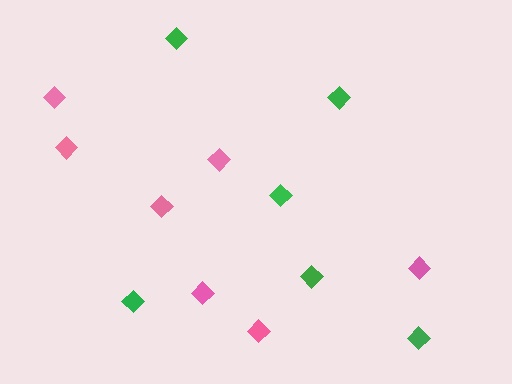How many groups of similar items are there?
There are 2 groups: one group of pink diamonds (7) and one group of green diamonds (6).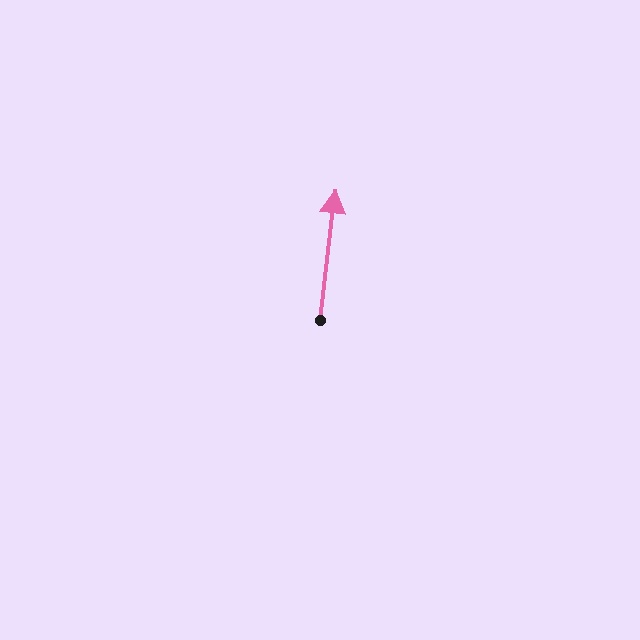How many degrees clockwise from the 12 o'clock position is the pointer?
Approximately 7 degrees.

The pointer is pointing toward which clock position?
Roughly 12 o'clock.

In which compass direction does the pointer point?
North.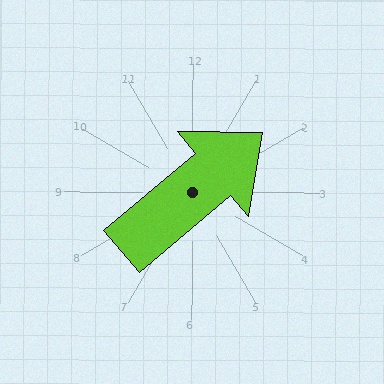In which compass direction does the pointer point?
Northeast.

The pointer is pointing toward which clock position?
Roughly 2 o'clock.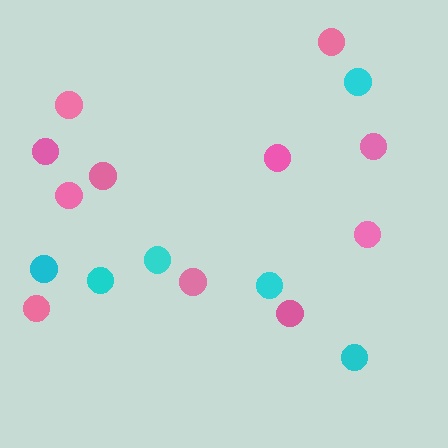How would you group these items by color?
There are 2 groups: one group of cyan circles (6) and one group of pink circles (11).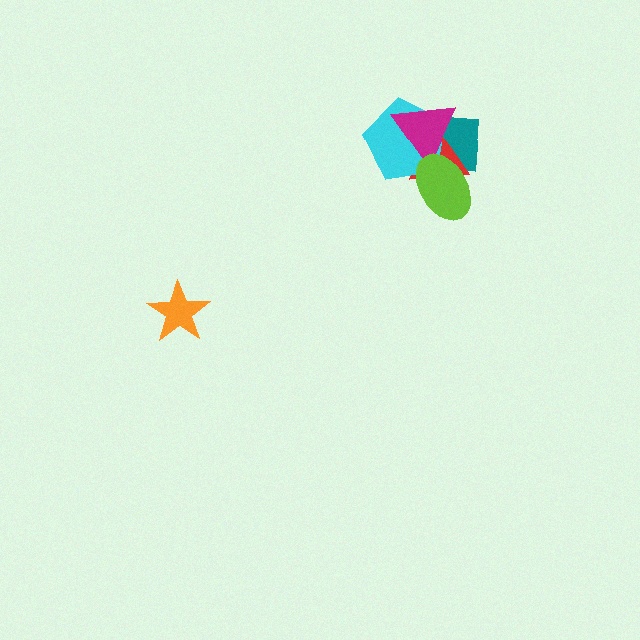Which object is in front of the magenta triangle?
The lime ellipse is in front of the magenta triangle.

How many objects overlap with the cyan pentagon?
4 objects overlap with the cyan pentagon.